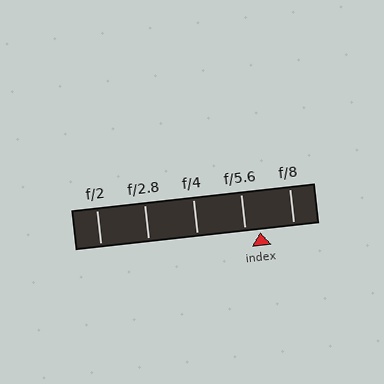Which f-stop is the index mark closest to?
The index mark is closest to f/5.6.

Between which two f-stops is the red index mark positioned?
The index mark is between f/5.6 and f/8.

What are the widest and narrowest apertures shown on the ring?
The widest aperture shown is f/2 and the narrowest is f/8.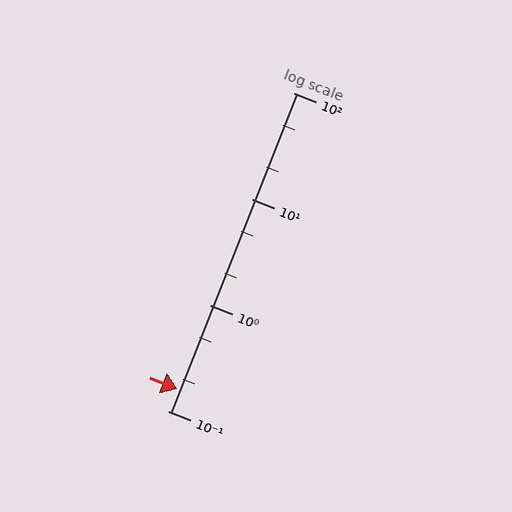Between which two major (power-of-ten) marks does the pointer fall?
The pointer is between 0.1 and 1.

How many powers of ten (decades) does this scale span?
The scale spans 3 decades, from 0.1 to 100.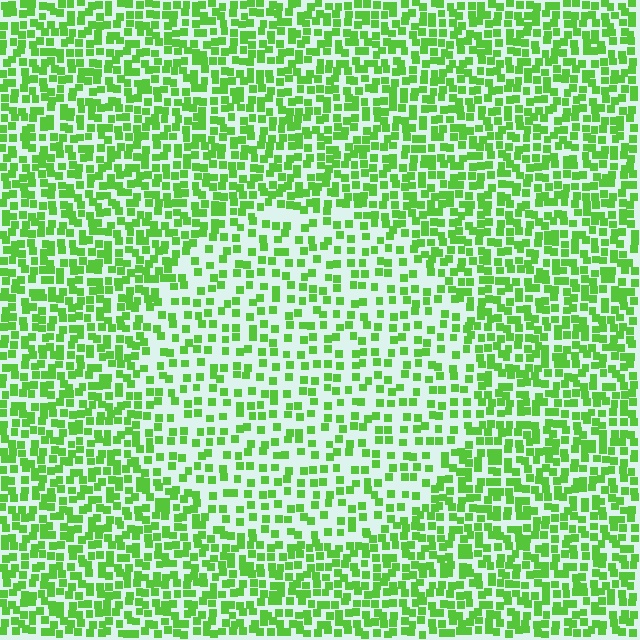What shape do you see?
I see a circle.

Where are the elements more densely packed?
The elements are more densely packed outside the circle boundary.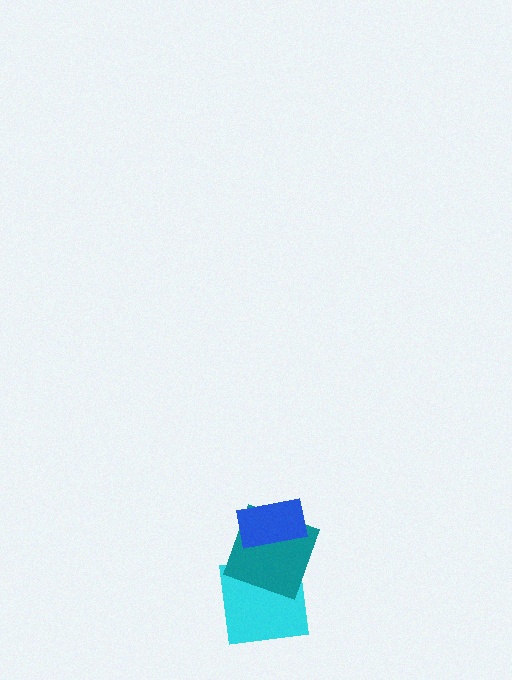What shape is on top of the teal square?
The blue rectangle is on top of the teal square.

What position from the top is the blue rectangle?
The blue rectangle is 1st from the top.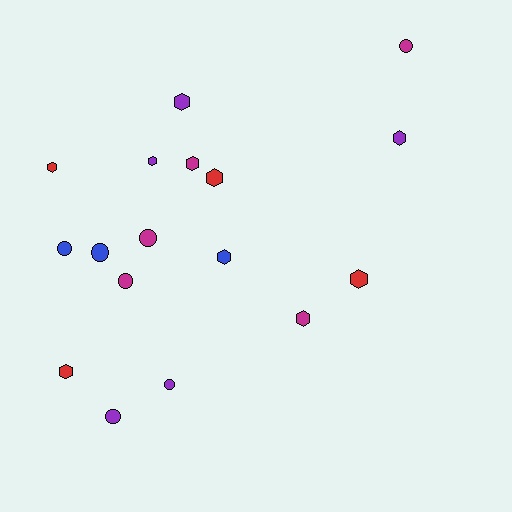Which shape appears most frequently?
Hexagon, with 10 objects.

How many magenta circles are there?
There are 3 magenta circles.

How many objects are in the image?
There are 17 objects.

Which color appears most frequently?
Purple, with 5 objects.